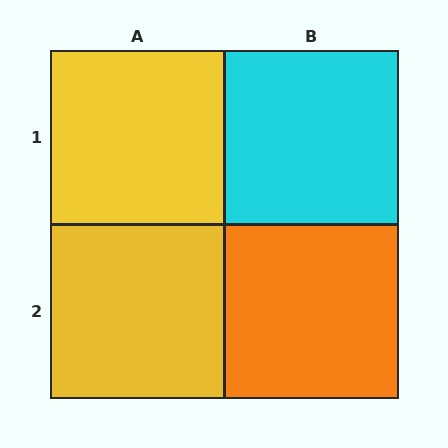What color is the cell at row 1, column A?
Yellow.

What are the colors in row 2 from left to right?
Yellow, orange.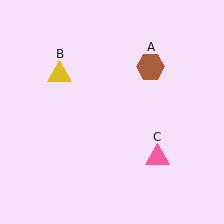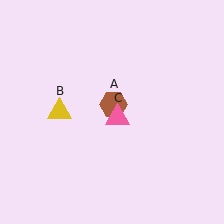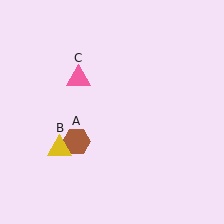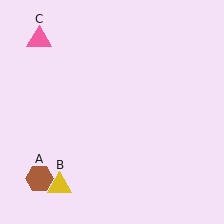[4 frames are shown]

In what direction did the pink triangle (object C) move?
The pink triangle (object C) moved up and to the left.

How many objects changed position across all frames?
3 objects changed position: brown hexagon (object A), yellow triangle (object B), pink triangle (object C).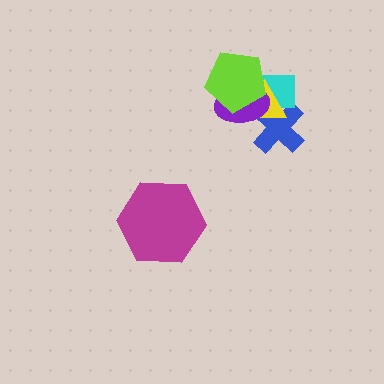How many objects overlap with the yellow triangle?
4 objects overlap with the yellow triangle.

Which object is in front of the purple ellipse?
The lime pentagon is in front of the purple ellipse.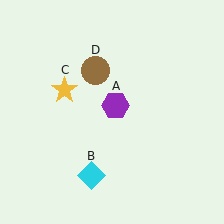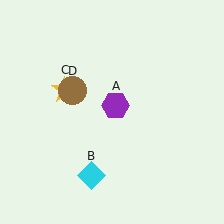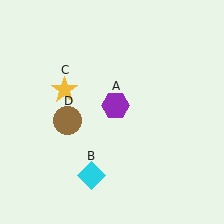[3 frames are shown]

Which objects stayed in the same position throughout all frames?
Purple hexagon (object A) and cyan diamond (object B) and yellow star (object C) remained stationary.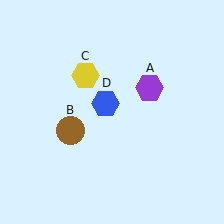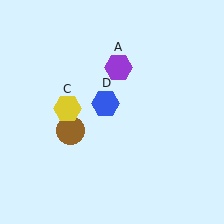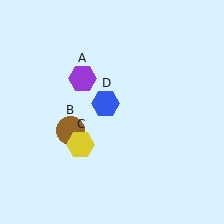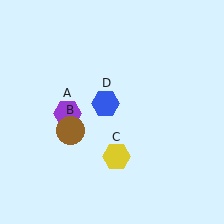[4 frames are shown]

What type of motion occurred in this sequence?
The purple hexagon (object A), yellow hexagon (object C) rotated counterclockwise around the center of the scene.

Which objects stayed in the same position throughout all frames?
Brown circle (object B) and blue hexagon (object D) remained stationary.